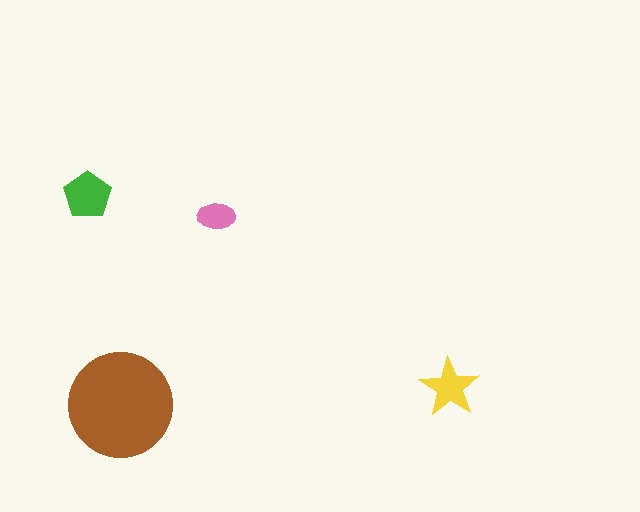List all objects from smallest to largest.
The pink ellipse, the yellow star, the green pentagon, the brown circle.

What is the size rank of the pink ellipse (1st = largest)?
4th.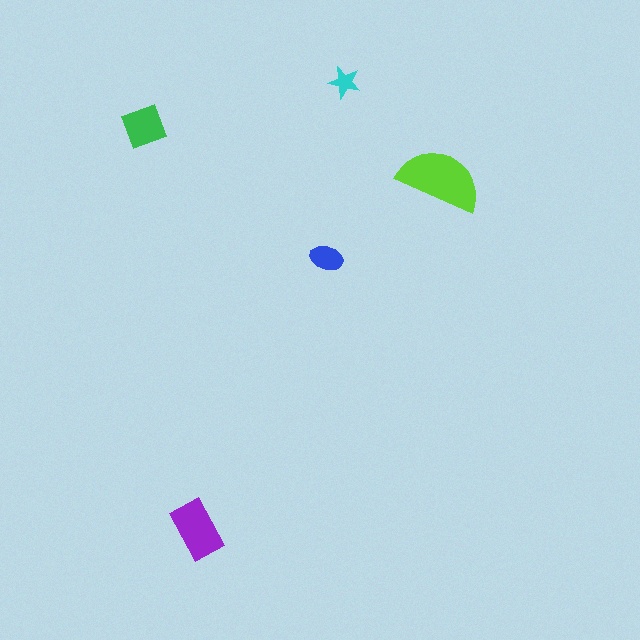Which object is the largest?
The lime semicircle.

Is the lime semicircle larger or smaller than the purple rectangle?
Larger.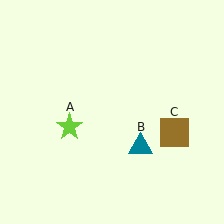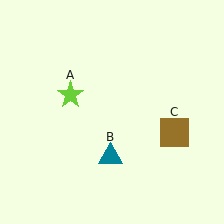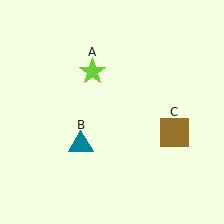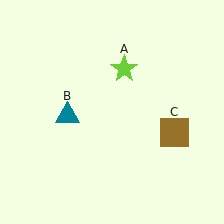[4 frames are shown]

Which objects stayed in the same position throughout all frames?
Brown square (object C) remained stationary.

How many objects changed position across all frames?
2 objects changed position: lime star (object A), teal triangle (object B).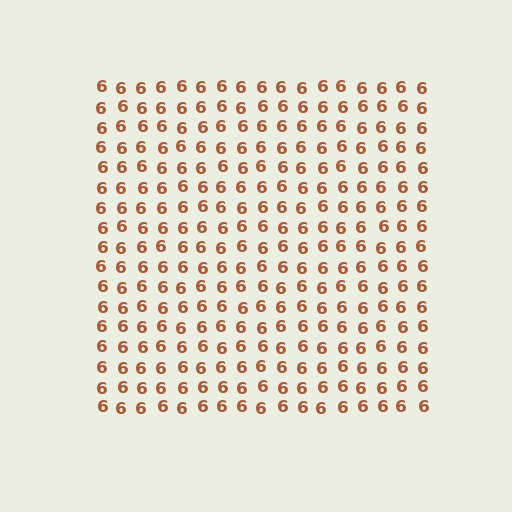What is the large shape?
The large shape is a square.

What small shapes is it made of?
It is made of small digit 6's.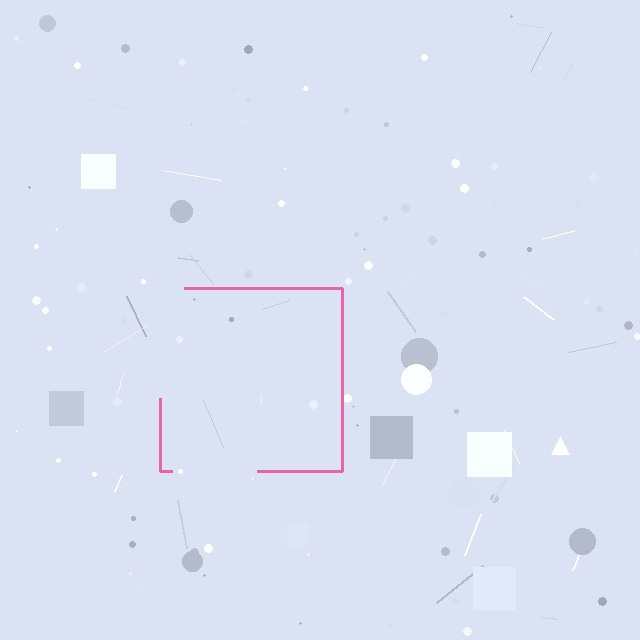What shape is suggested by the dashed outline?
The dashed outline suggests a square.